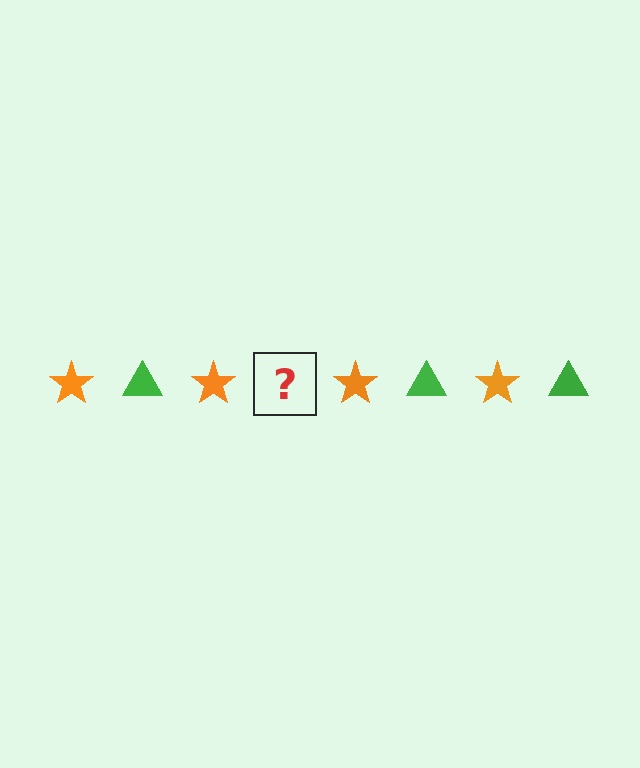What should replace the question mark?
The question mark should be replaced with a green triangle.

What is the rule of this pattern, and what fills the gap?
The rule is that the pattern alternates between orange star and green triangle. The gap should be filled with a green triangle.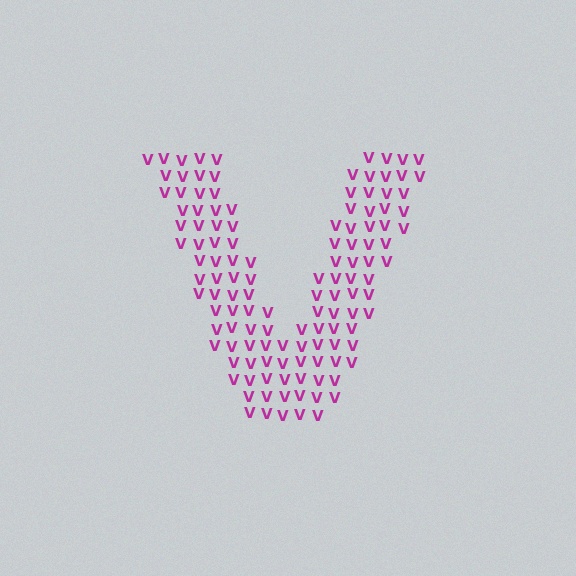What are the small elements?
The small elements are letter V's.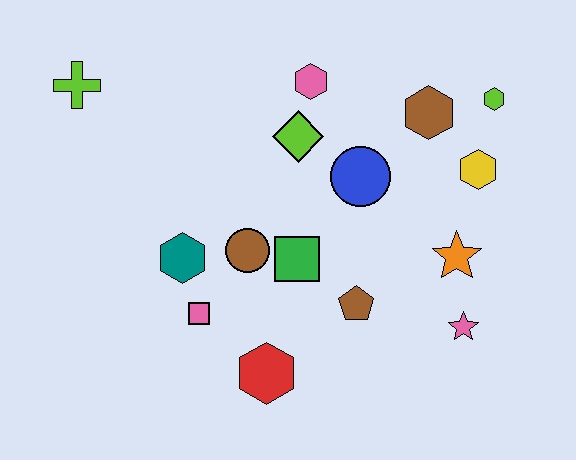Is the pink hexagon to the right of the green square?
Yes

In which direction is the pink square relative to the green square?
The pink square is to the left of the green square.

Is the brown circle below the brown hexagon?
Yes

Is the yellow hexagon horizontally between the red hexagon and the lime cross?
No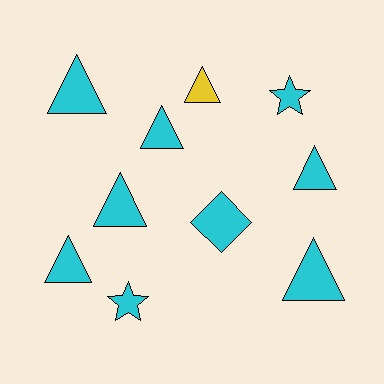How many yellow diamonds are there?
There are no yellow diamonds.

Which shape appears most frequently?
Triangle, with 7 objects.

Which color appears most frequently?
Cyan, with 9 objects.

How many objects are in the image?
There are 10 objects.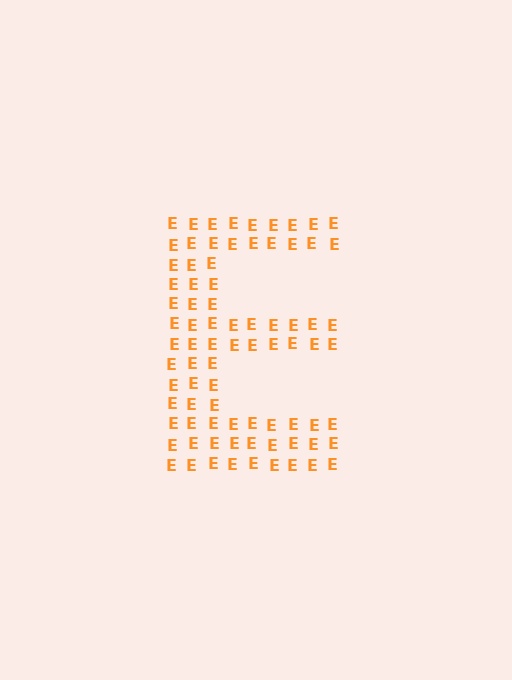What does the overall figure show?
The overall figure shows the letter E.